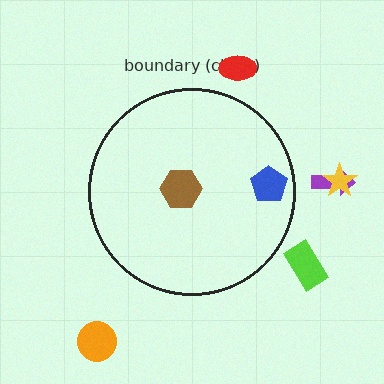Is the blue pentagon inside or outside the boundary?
Inside.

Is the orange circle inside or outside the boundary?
Outside.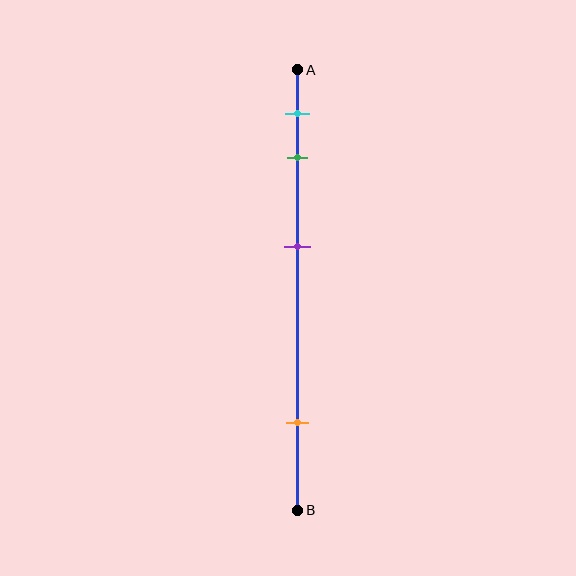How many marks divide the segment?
There are 4 marks dividing the segment.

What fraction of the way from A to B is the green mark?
The green mark is approximately 20% (0.2) of the way from A to B.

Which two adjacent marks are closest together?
The cyan and green marks are the closest adjacent pair.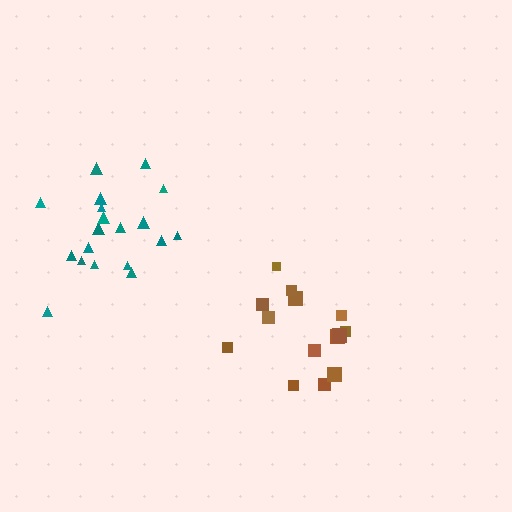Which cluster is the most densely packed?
Teal.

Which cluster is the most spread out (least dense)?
Brown.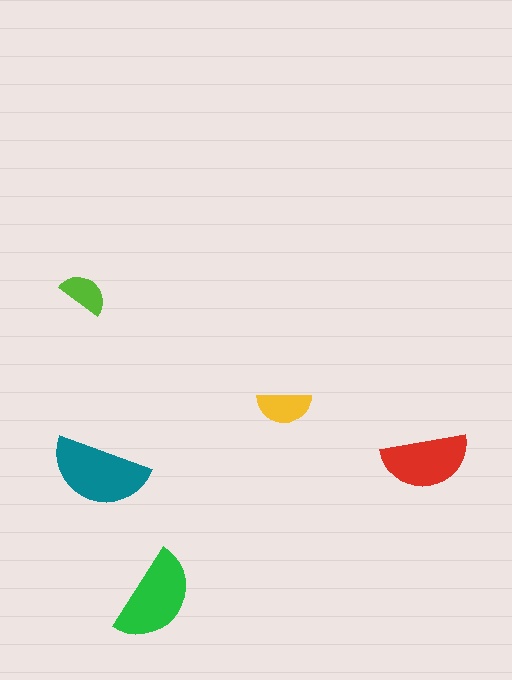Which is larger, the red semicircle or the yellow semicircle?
The red one.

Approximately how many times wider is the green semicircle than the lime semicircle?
About 2 times wider.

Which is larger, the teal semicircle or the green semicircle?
The teal one.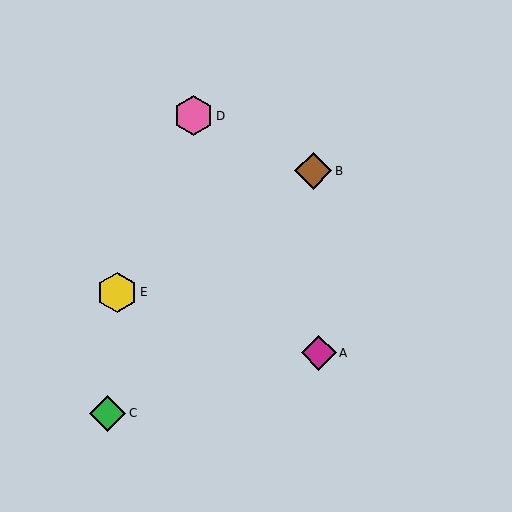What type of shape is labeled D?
Shape D is a pink hexagon.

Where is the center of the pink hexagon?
The center of the pink hexagon is at (193, 116).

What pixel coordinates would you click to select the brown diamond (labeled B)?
Click at (313, 171) to select the brown diamond B.